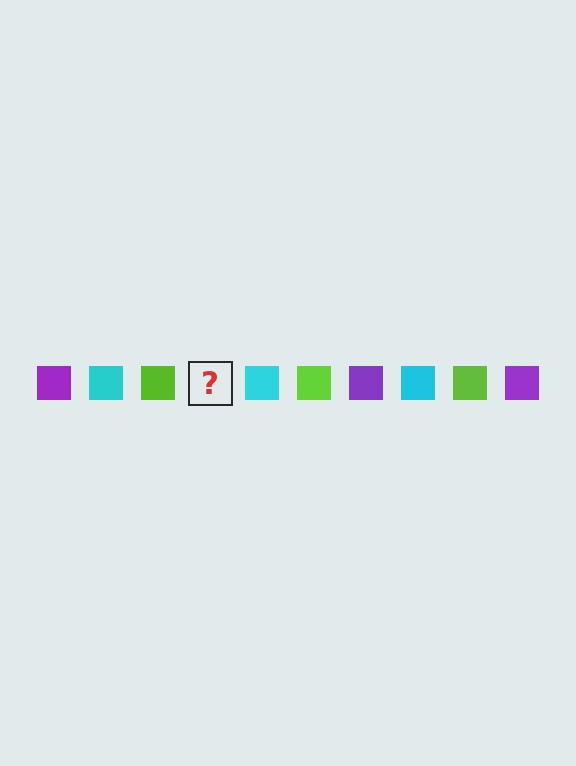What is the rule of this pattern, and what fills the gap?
The rule is that the pattern cycles through purple, cyan, lime squares. The gap should be filled with a purple square.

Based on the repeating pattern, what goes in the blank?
The blank should be a purple square.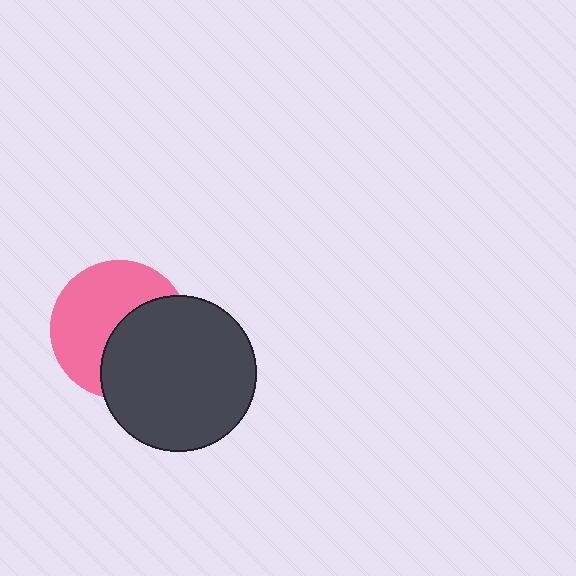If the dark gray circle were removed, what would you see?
You would see the complete pink circle.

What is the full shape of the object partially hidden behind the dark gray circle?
The partially hidden object is a pink circle.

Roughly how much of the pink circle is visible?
About half of it is visible (roughly 56%).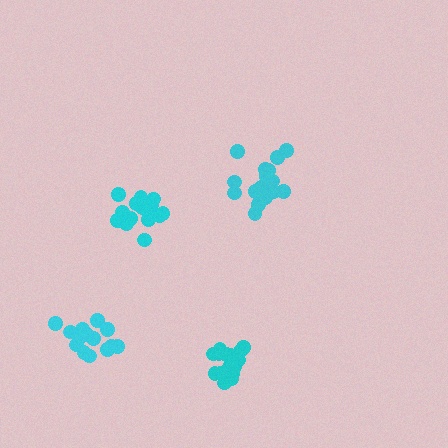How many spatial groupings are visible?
There are 4 spatial groupings.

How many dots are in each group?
Group 1: 20 dots, Group 2: 18 dots, Group 3: 17 dots, Group 4: 14 dots (69 total).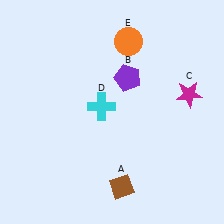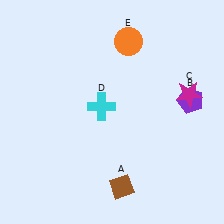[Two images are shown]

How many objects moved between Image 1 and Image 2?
1 object moved between the two images.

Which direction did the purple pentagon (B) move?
The purple pentagon (B) moved right.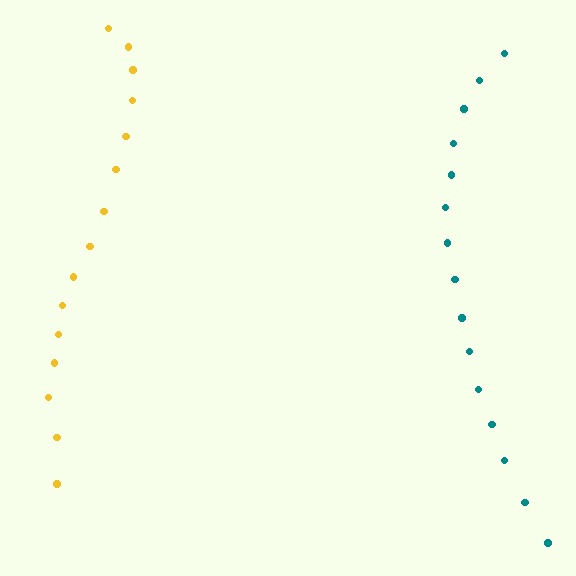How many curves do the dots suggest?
There are 2 distinct paths.